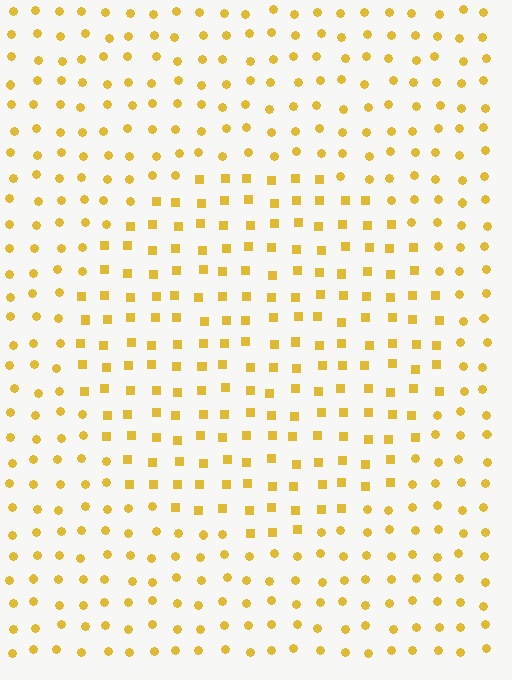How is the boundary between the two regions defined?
The boundary is defined by a change in element shape: squares inside vs. circles outside. All elements share the same color and spacing.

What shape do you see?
I see a circle.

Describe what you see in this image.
The image is filled with small yellow elements arranged in a uniform grid. A circle-shaped region contains squares, while the surrounding area contains circles. The boundary is defined purely by the change in element shape.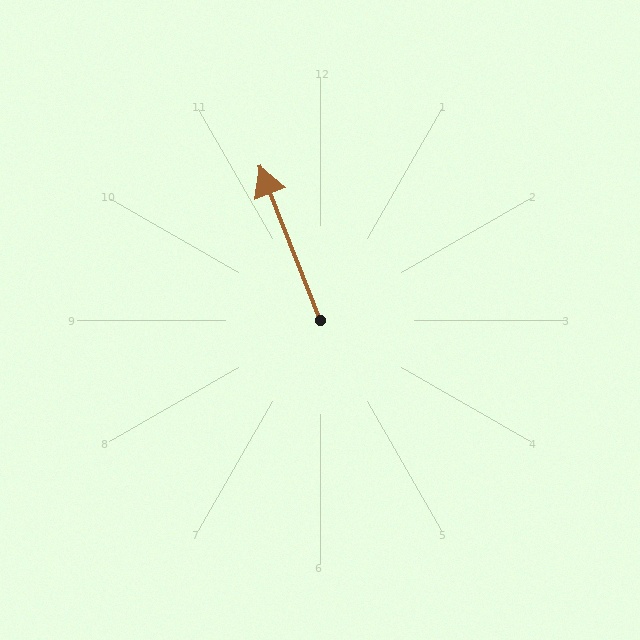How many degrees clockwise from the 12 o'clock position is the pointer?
Approximately 338 degrees.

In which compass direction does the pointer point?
North.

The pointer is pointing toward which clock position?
Roughly 11 o'clock.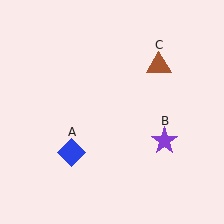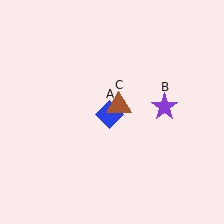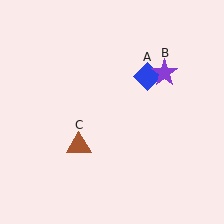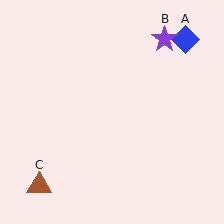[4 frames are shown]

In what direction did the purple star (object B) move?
The purple star (object B) moved up.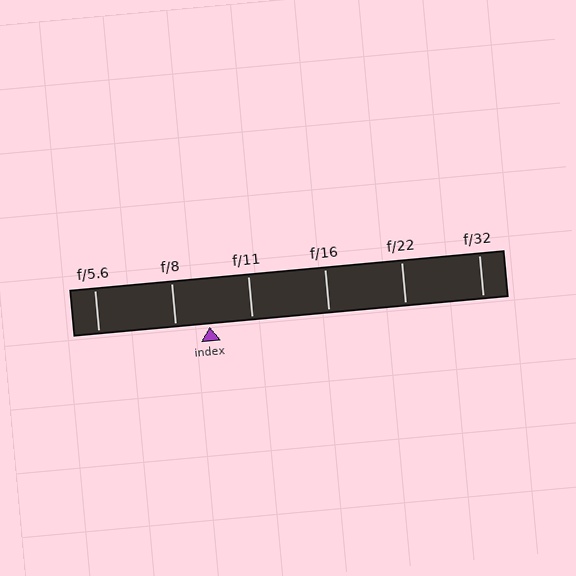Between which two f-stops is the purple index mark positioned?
The index mark is between f/8 and f/11.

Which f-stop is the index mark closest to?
The index mark is closest to f/8.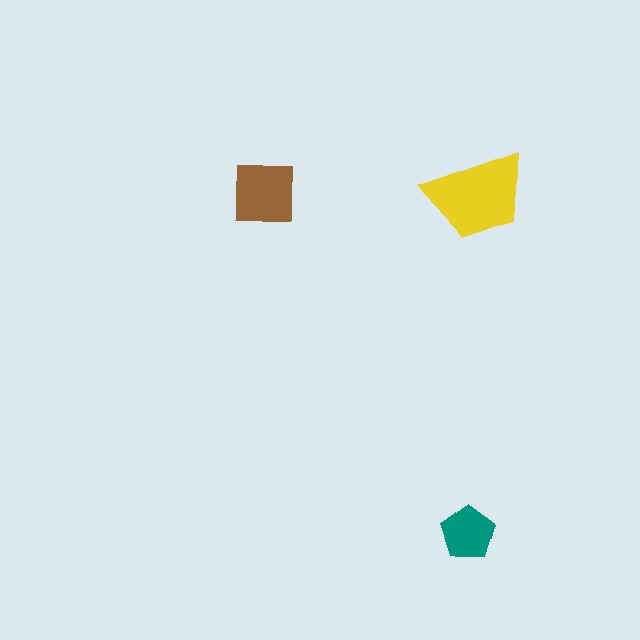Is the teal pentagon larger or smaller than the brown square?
Smaller.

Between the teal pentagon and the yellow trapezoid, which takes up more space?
The yellow trapezoid.